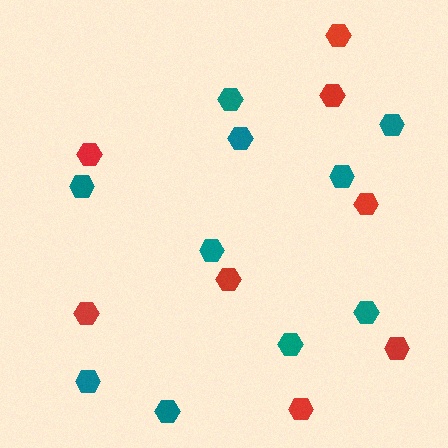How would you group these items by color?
There are 2 groups: one group of red hexagons (8) and one group of teal hexagons (10).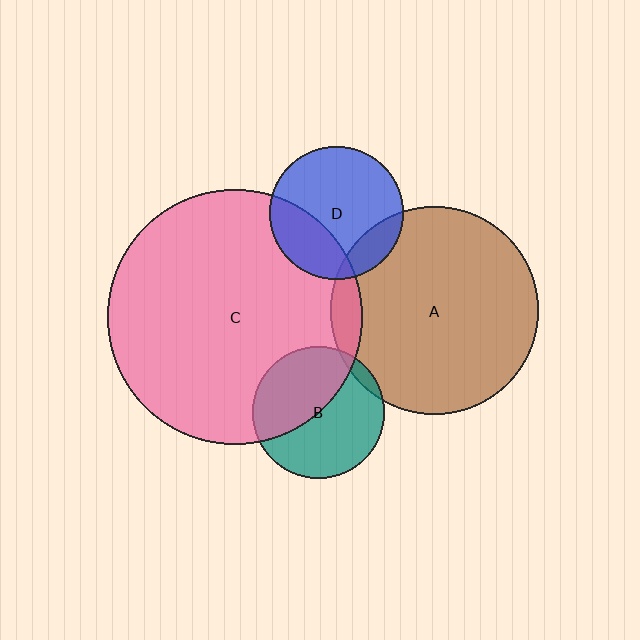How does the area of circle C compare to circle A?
Approximately 1.5 times.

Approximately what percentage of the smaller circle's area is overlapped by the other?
Approximately 45%.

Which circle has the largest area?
Circle C (pink).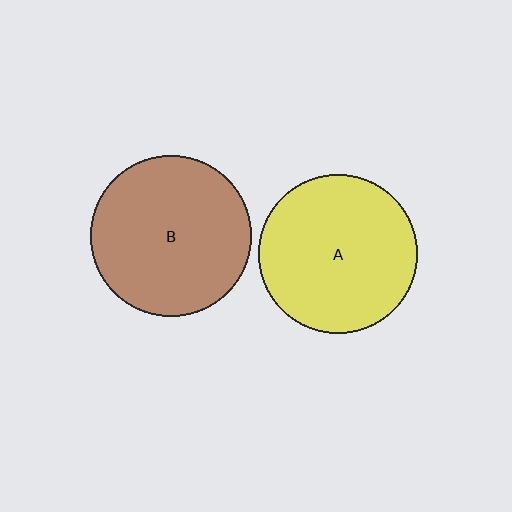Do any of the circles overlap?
No, none of the circles overlap.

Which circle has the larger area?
Circle B (brown).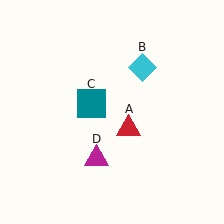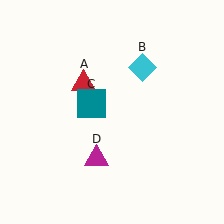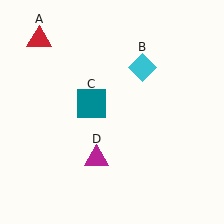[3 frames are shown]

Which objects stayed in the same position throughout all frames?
Cyan diamond (object B) and teal square (object C) and magenta triangle (object D) remained stationary.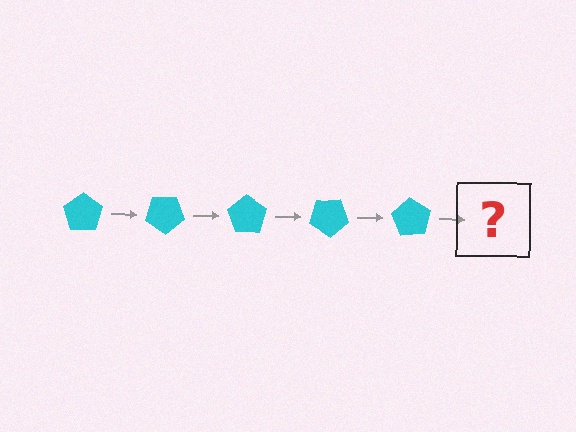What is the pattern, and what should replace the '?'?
The pattern is that the pentagon rotates 35 degrees each step. The '?' should be a cyan pentagon rotated 175 degrees.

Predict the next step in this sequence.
The next step is a cyan pentagon rotated 175 degrees.